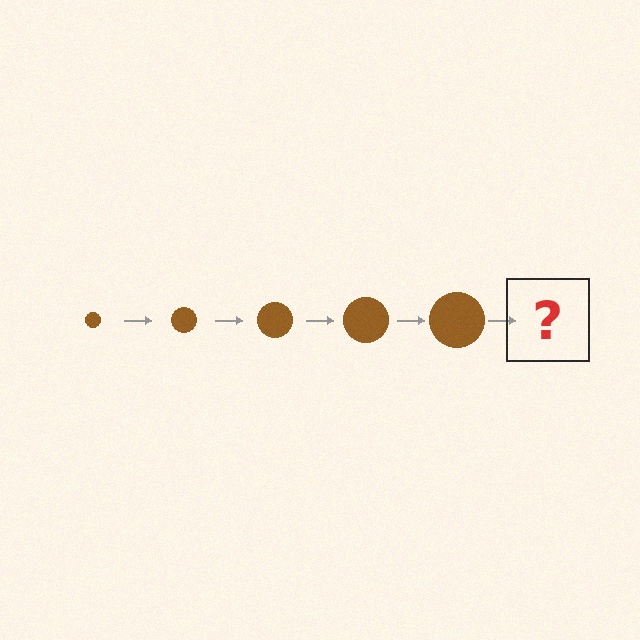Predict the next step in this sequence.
The next step is a brown circle, larger than the previous one.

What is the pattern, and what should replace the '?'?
The pattern is that the circle gets progressively larger each step. The '?' should be a brown circle, larger than the previous one.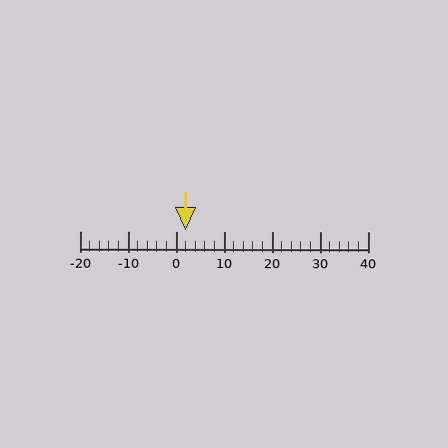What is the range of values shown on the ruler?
The ruler shows values from -20 to 40.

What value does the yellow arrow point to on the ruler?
The yellow arrow points to approximately 2.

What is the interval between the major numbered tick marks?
The major tick marks are spaced 10 units apart.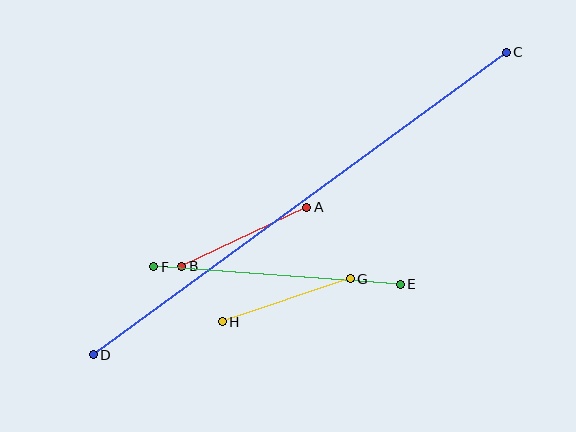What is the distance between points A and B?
The distance is approximately 138 pixels.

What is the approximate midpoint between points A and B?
The midpoint is at approximately (244, 237) pixels.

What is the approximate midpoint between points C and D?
The midpoint is at approximately (300, 204) pixels.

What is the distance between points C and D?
The distance is approximately 512 pixels.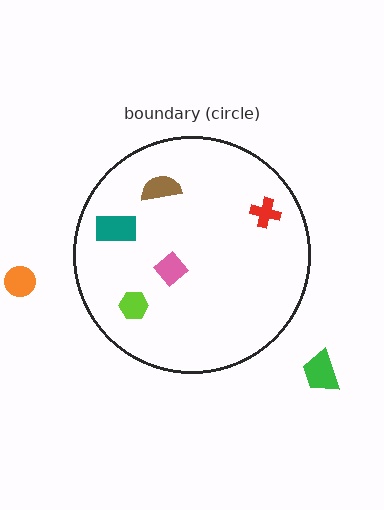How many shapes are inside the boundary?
5 inside, 2 outside.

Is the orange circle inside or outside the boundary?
Outside.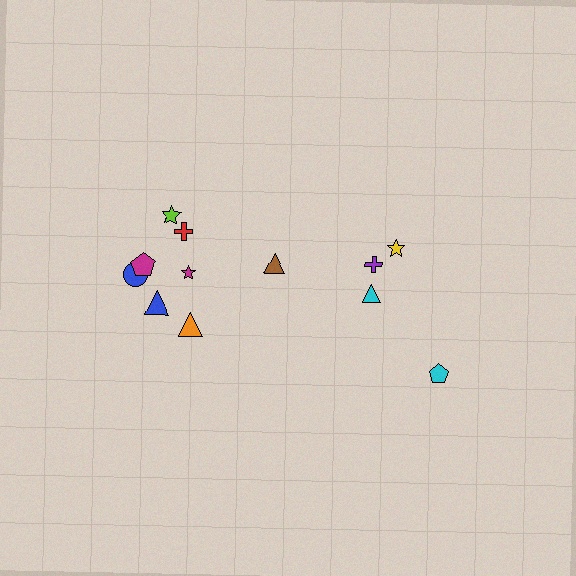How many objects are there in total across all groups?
There are 12 objects.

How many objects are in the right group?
There are 4 objects.